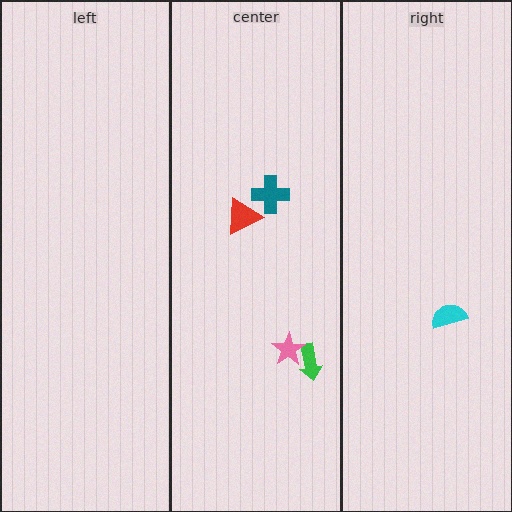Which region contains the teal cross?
The center region.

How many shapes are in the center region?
4.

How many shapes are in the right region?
1.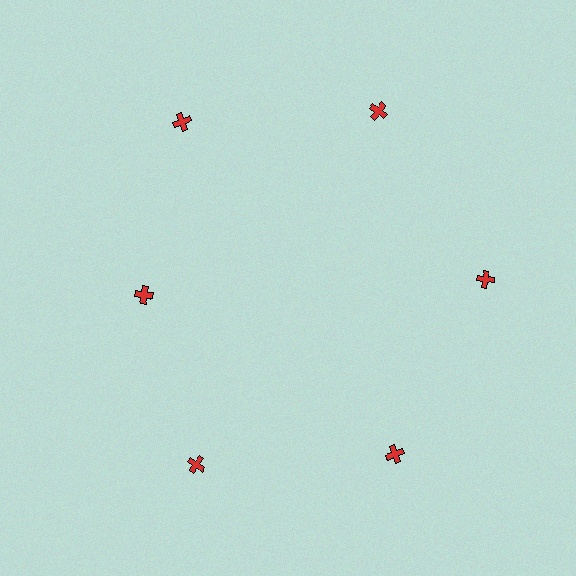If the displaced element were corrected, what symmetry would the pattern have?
It would have 6-fold rotational symmetry — the pattern would map onto itself every 60 degrees.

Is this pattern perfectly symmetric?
No. The 6 red crosses are arranged in a ring, but one element near the 9 o'clock position is pulled inward toward the center, breaking the 6-fold rotational symmetry.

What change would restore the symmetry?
The symmetry would be restored by moving it outward, back onto the ring so that all 6 crosses sit at equal angles and equal distance from the center.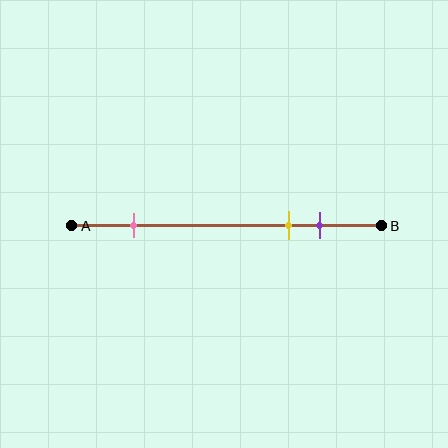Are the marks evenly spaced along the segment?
No, the marks are not evenly spaced.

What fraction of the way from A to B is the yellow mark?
The yellow mark is approximately 70% (0.7) of the way from A to B.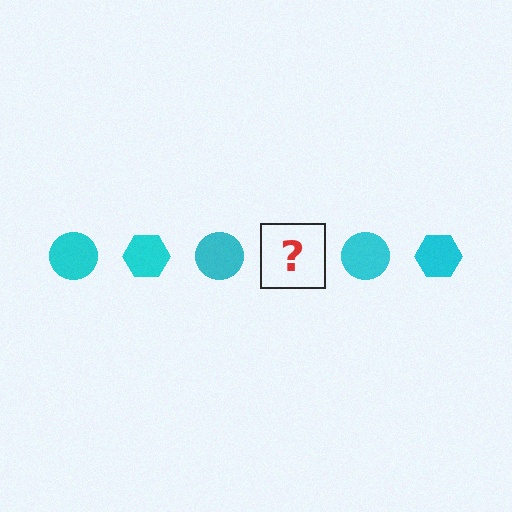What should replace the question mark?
The question mark should be replaced with a cyan hexagon.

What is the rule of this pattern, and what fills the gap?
The rule is that the pattern cycles through circle, hexagon shapes in cyan. The gap should be filled with a cyan hexagon.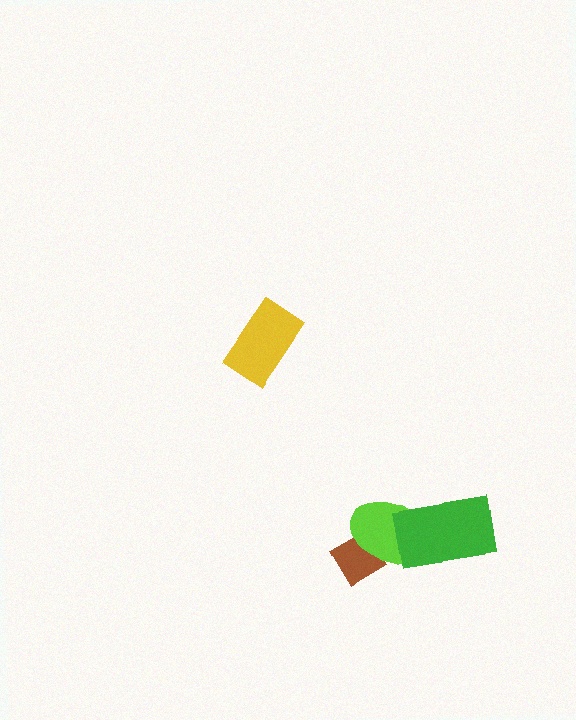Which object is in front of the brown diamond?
The lime ellipse is in front of the brown diamond.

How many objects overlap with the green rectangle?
1 object overlaps with the green rectangle.